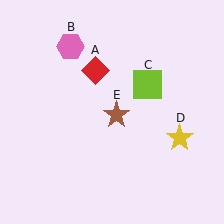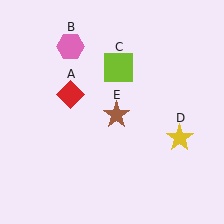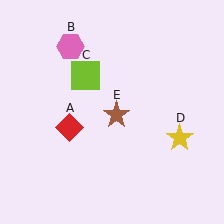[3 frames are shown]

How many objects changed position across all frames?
2 objects changed position: red diamond (object A), lime square (object C).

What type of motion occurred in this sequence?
The red diamond (object A), lime square (object C) rotated counterclockwise around the center of the scene.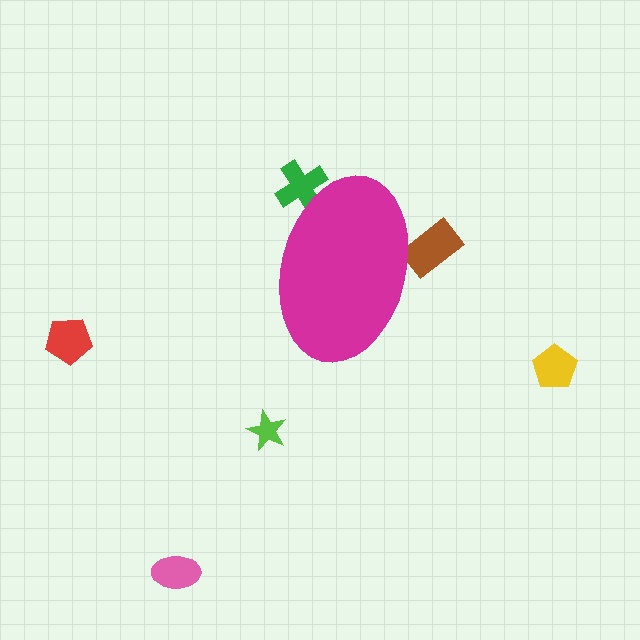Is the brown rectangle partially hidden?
Yes, the brown rectangle is partially hidden behind the magenta ellipse.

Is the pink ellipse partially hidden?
No, the pink ellipse is fully visible.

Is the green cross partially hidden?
Yes, the green cross is partially hidden behind the magenta ellipse.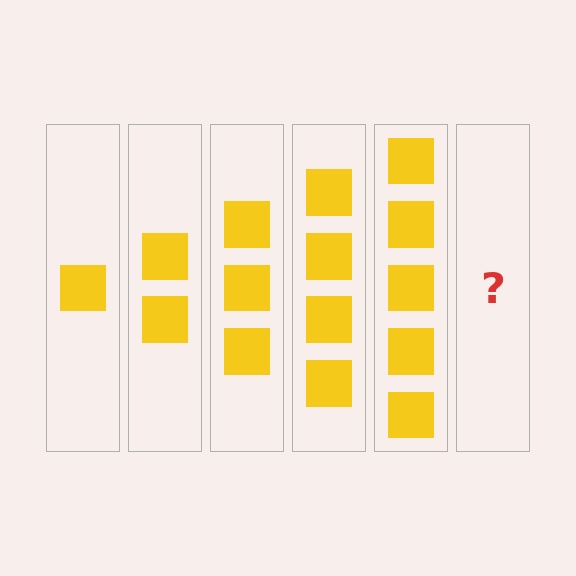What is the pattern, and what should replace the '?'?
The pattern is that each step adds one more square. The '?' should be 6 squares.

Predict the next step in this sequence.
The next step is 6 squares.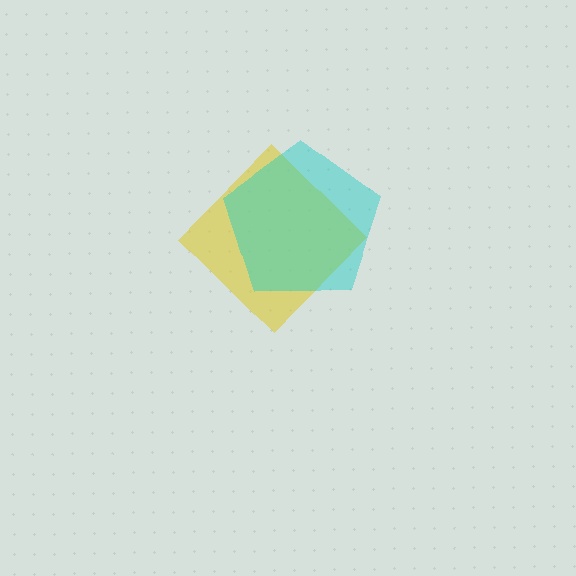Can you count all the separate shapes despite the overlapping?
Yes, there are 2 separate shapes.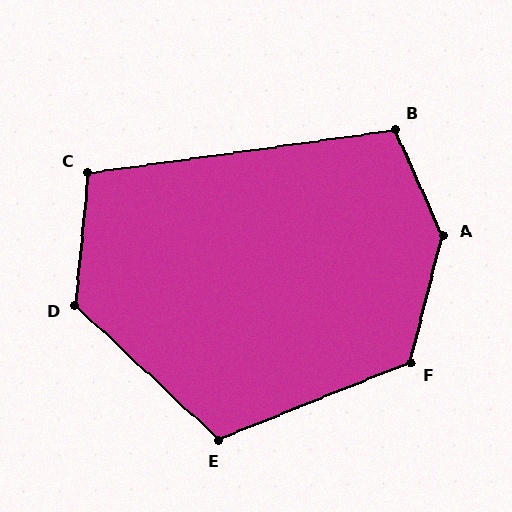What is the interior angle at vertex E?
Approximately 115 degrees (obtuse).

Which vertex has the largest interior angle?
A, at approximately 142 degrees.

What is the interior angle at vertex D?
Approximately 128 degrees (obtuse).